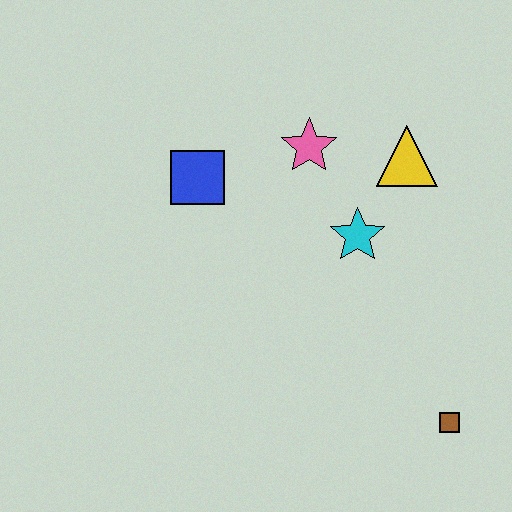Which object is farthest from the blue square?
The brown square is farthest from the blue square.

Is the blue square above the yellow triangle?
No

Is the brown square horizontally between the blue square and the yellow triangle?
No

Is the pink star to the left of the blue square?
No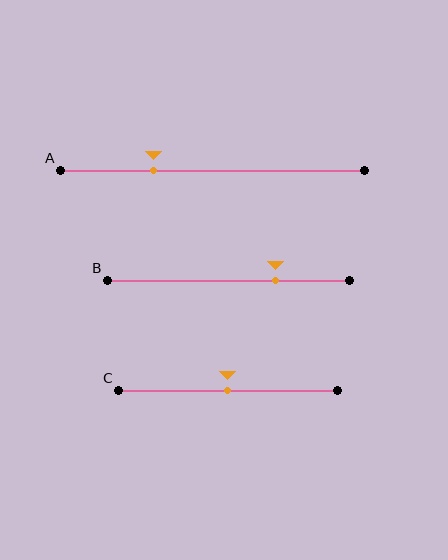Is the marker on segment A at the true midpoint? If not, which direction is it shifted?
No, the marker on segment A is shifted to the left by about 19% of the segment length.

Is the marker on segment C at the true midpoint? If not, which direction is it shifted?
Yes, the marker on segment C is at the true midpoint.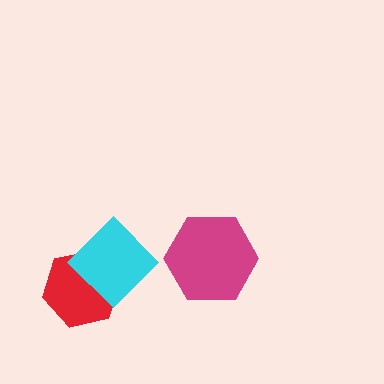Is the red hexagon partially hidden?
Yes, it is partially covered by another shape.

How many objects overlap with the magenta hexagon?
0 objects overlap with the magenta hexagon.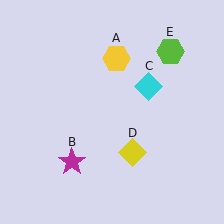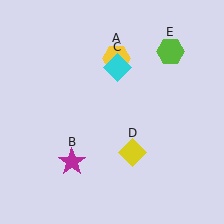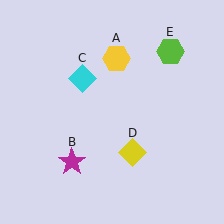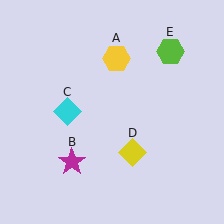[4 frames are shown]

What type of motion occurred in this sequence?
The cyan diamond (object C) rotated counterclockwise around the center of the scene.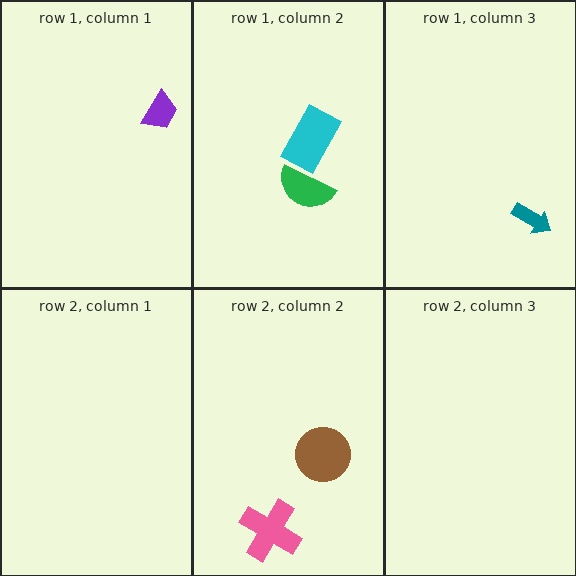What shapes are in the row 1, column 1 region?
The purple trapezoid.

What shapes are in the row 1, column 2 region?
The cyan rectangle, the green semicircle.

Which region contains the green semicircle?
The row 1, column 2 region.